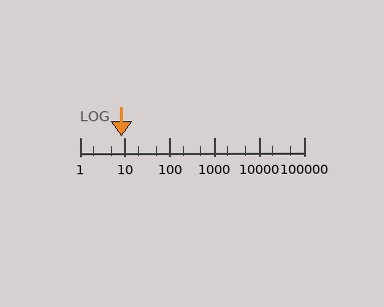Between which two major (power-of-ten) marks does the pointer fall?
The pointer is between 1 and 10.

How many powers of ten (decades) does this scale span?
The scale spans 5 decades, from 1 to 100000.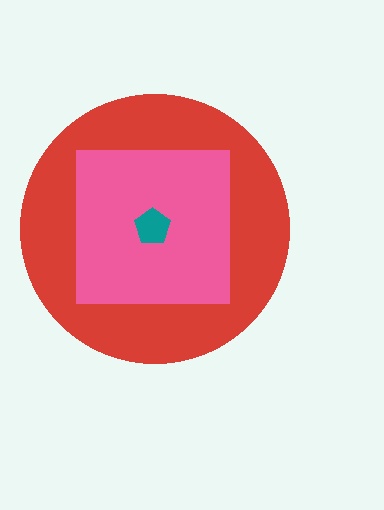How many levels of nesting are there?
3.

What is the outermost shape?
The red circle.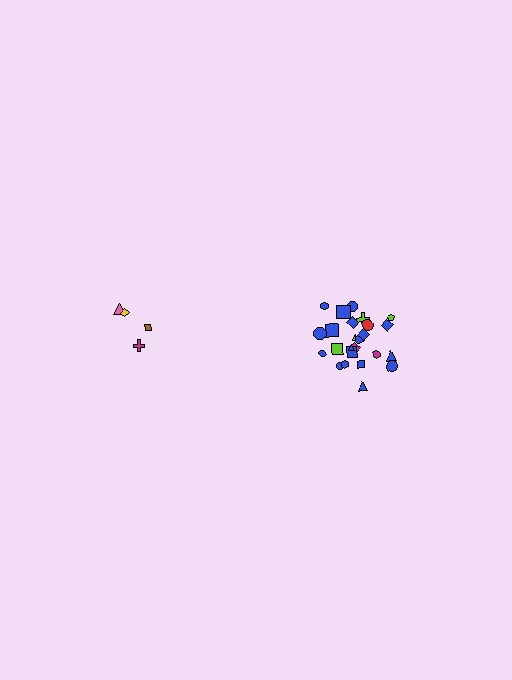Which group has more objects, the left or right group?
The right group.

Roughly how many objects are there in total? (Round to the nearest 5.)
Roughly 30 objects in total.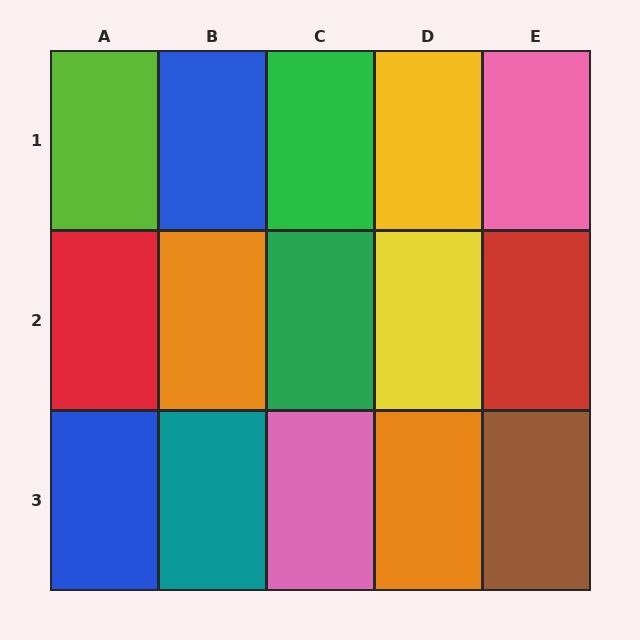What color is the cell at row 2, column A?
Red.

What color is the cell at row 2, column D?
Yellow.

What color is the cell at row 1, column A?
Lime.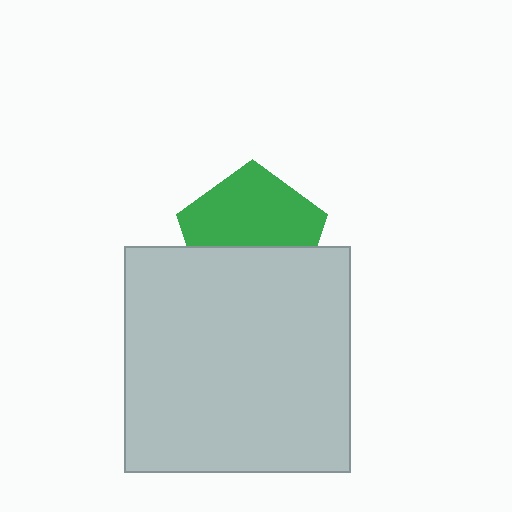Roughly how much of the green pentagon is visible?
About half of it is visible (roughly 57%).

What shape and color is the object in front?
The object in front is a light gray square.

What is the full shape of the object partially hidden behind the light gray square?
The partially hidden object is a green pentagon.